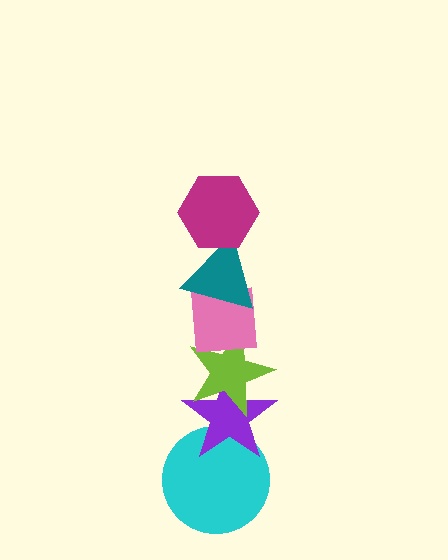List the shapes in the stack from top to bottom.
From top to bottom: the magenta hexagon, the teal triangle, the pink square, the lime star, the purple star, the cyan circle.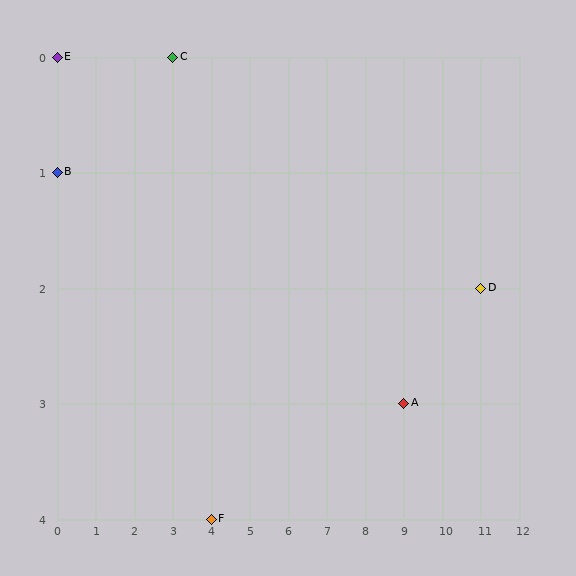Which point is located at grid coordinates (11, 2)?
Point D is at (11, 2).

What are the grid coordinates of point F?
Point F is at grid coordinates (4, 4).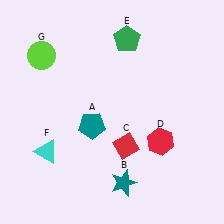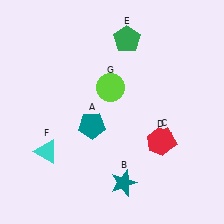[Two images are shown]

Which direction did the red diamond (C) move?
The red diamond (C) moved right.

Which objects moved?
The objects that moved are: the red diamond (C), the lime circle (G).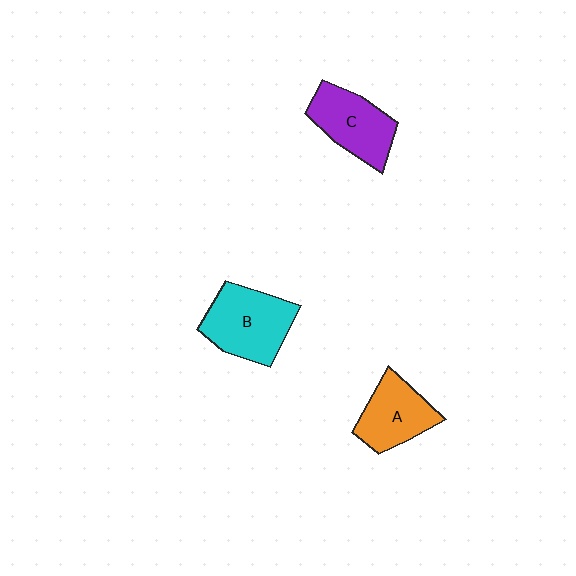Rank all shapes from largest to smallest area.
From largest to smallest: B (cyan), C (purple), A (orange).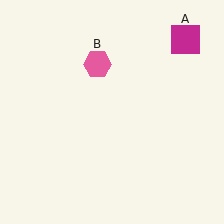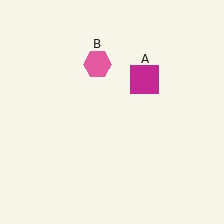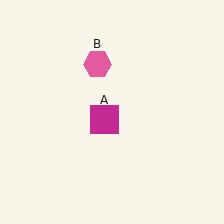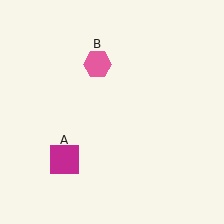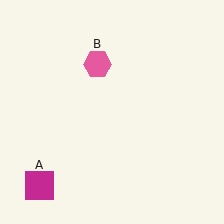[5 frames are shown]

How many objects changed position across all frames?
1 object changed position: magenta square (object A).